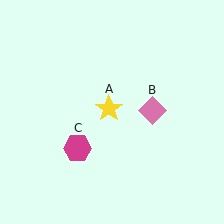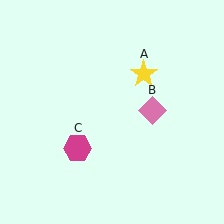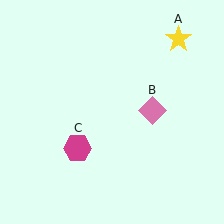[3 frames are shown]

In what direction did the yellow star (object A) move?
The yellow star (object A) moved up and to the right.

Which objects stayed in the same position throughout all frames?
Pink diamond (object B) and magenta hexagon (object C) remained stationary.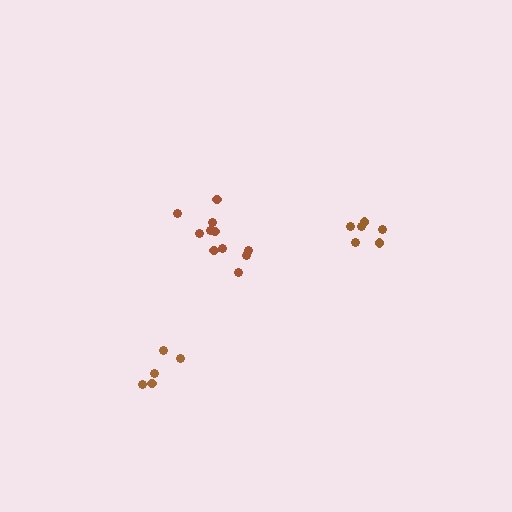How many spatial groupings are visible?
There are 3 spatial groupings.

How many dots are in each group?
Group 1: 6 dots, Group 2: 5 dots, Group 3: 11 dots (22 total).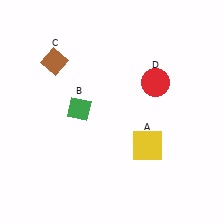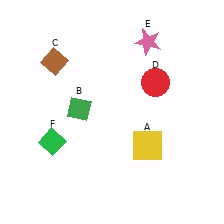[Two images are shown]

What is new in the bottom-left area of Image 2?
A green diamond (F) was added in the bottom-left area of Image 2.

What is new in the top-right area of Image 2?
A pink star (E) was added in the top-right area of Image 2.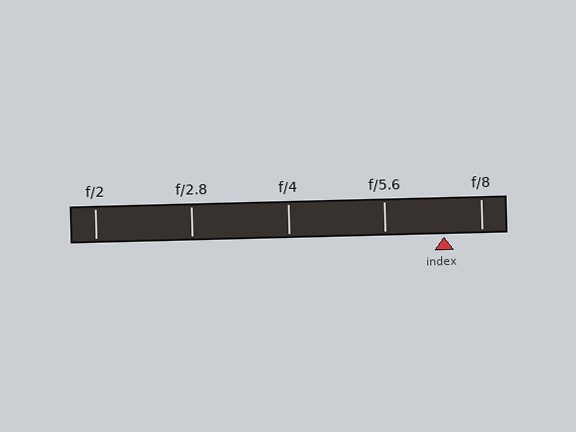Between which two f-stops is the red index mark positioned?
The index mark is between f/5.6 and f/8.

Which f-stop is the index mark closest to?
The index mark is closest to f/8.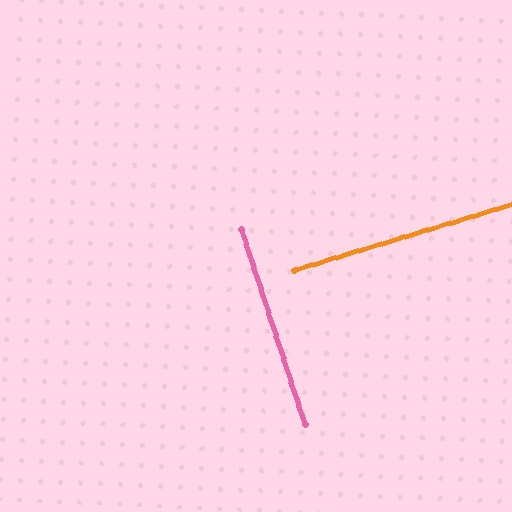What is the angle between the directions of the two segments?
Approximately 89 degrees.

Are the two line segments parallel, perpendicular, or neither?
Perpendicular — they meet at approximately 89°.